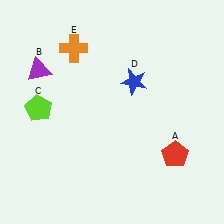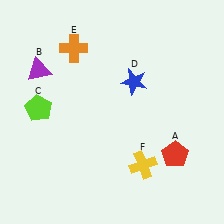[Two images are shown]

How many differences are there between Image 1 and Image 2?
There is 1 difference between the two images.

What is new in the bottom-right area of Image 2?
A yellow cross (F) was added in the bottom-right area of Image 2.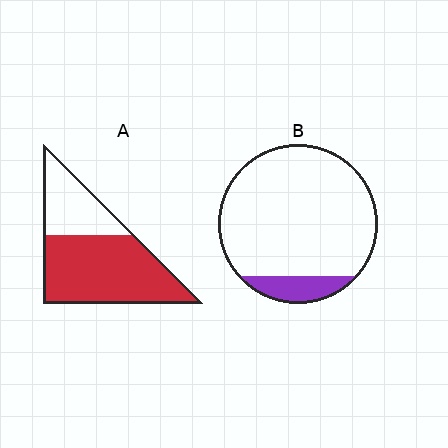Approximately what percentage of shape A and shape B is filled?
A is approximately 70% and B is approximately 10%.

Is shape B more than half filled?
No.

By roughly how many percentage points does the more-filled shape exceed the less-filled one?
By roughly 55 percentage points (A over B).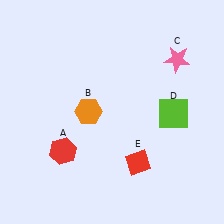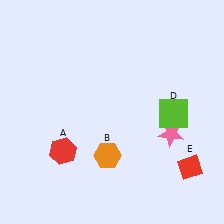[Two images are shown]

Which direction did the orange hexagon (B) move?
The orange hexagon (B) moved down.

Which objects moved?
The objects that moved are: the orange hexagon (B), the pink star (C), the red diamond (E).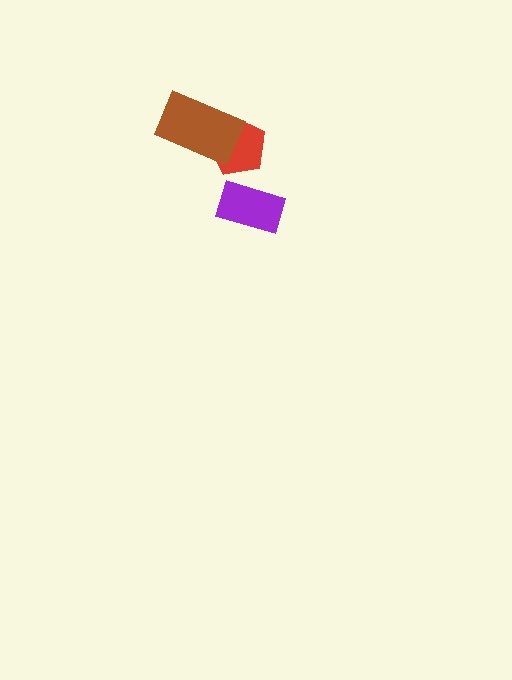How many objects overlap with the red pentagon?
1 object overlaps with the red pentagon.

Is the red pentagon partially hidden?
Yes, it is partially covered by another shape.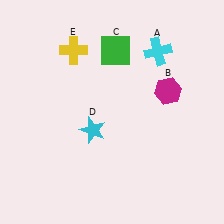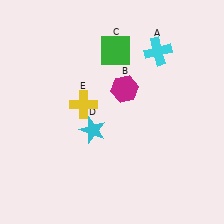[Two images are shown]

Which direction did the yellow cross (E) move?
The yellow cross (E) moved down.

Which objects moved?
The objects that moved are: the magenta hexagon (B), the yellow cross (E).